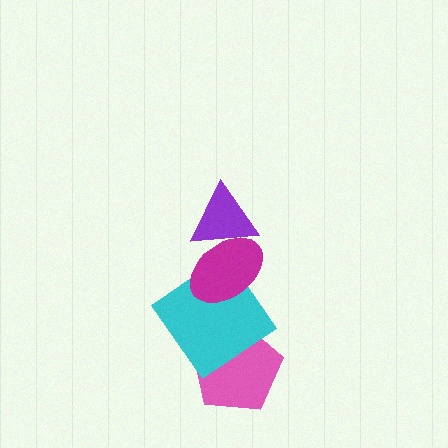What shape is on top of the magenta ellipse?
The purple triangle is on top of the magenta ellipse.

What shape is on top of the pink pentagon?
The cyan diamond is on top of the pink pentagon.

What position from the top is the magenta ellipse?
The magenta ellipse is 2nd from the top.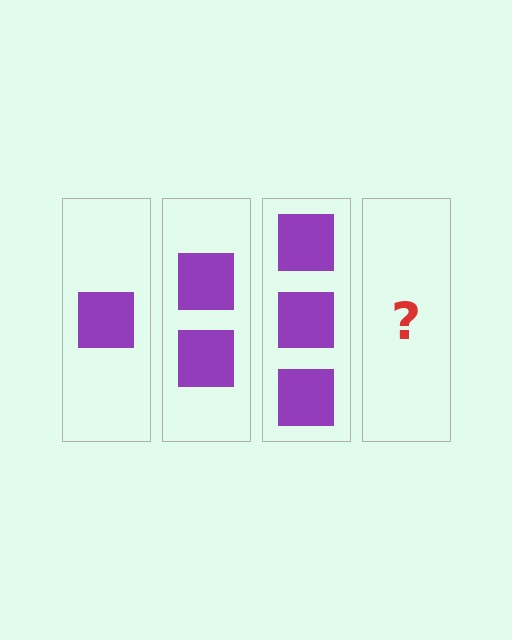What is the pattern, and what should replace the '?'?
The pattern is that each step adds one more square. The '?' should be 4 squares.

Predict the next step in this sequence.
The next step is 4 squares.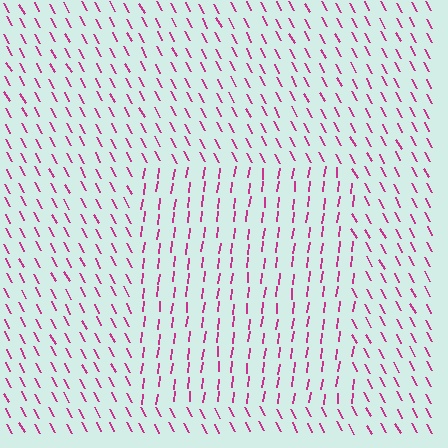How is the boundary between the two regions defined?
The boundary is defined purely by a change in line orientation (approximately 35 degrees difference). All lines are the same color and thickness.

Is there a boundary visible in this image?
Yes, there is a texture boundary formed by a change in line orientation.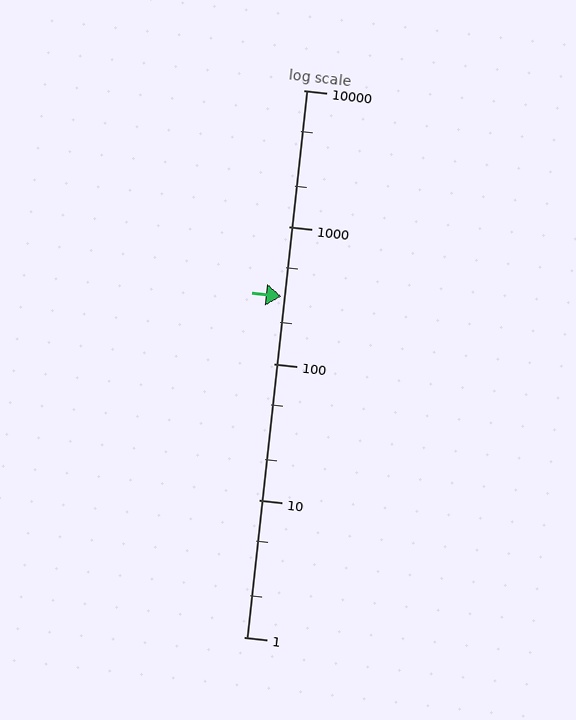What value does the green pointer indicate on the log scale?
The pointer indicates approximately 310.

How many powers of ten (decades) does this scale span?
The scale spans 4 decades, from 1 to 10000.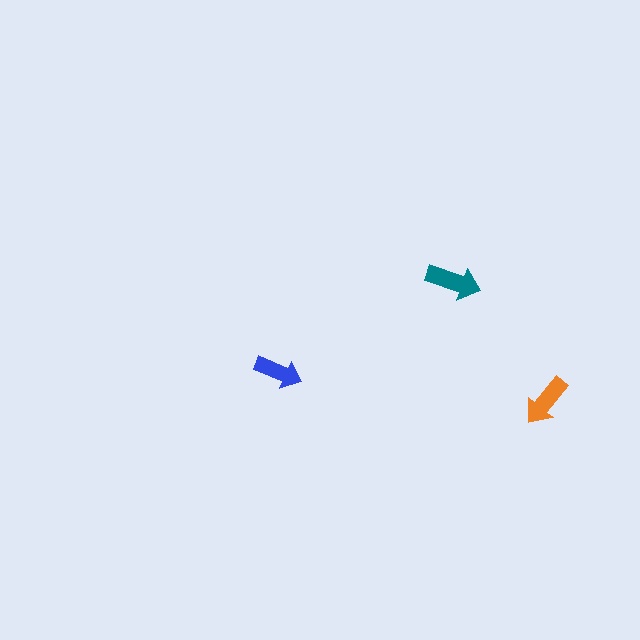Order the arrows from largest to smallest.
the teal one, the orange one, the blue one.